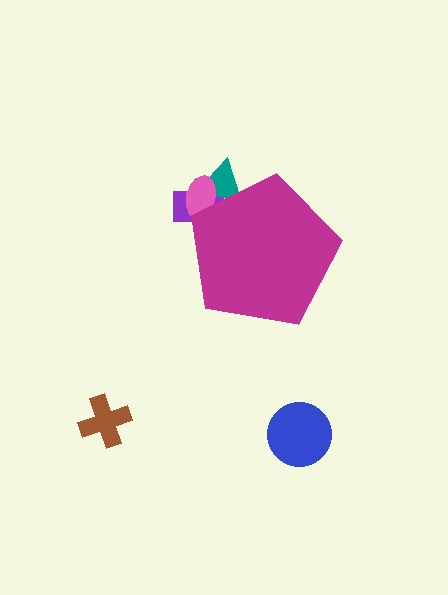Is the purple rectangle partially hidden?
Yes, the purple rectangle is partially hidden behind the magenta pentagon.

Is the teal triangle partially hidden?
Yes, the teal triangle is partially hidden behind the magenta pentagon.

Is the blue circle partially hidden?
No, the blue circle is fully visible.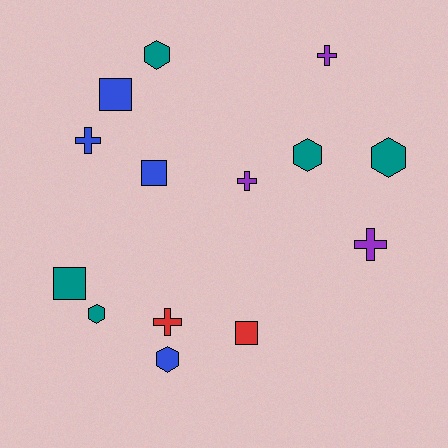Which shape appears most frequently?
Hexagon, with 5 objects.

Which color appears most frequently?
Teal, with 5 objects.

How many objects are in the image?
There are 14 objects.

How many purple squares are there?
There are no purple squares.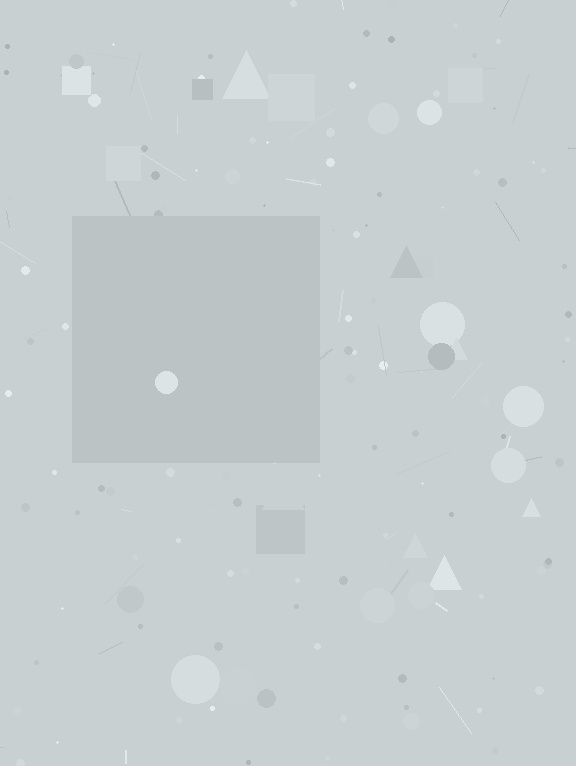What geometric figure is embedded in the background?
A square is embedded in the background.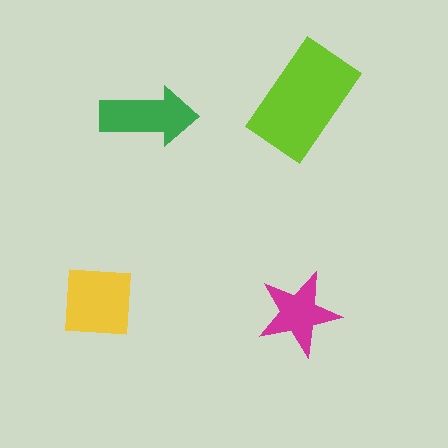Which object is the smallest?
The magenta star.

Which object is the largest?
The lime rectangle.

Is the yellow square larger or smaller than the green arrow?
Larger.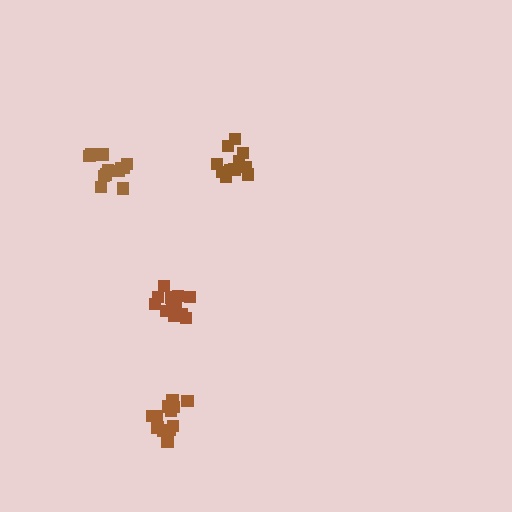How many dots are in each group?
Group 1: 12 dots, Group 2: 11 dots, Group 3: 13 dots, Group 4: 13 dots (49 total).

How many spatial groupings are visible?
There are 4 spatial groupings.